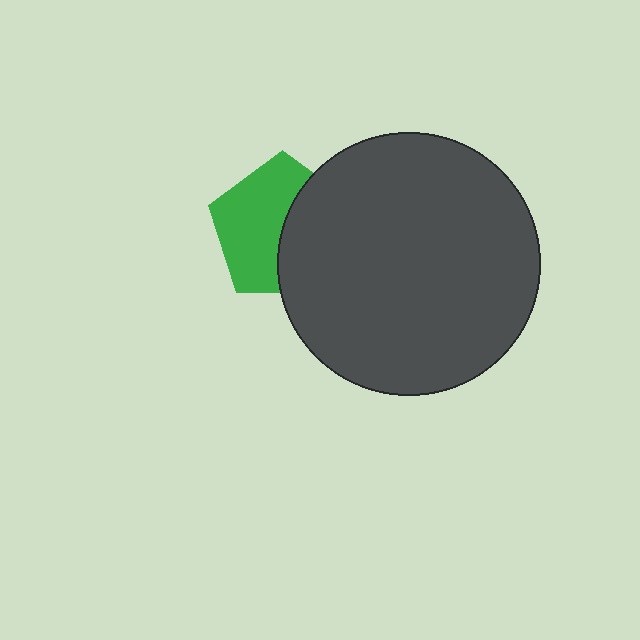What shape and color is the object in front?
The object in front is a dark gray circle.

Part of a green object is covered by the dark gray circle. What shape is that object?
It is a pentagon.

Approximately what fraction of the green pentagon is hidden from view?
Roughly 45% of the green pentagon is hidden behind the dark gray circle.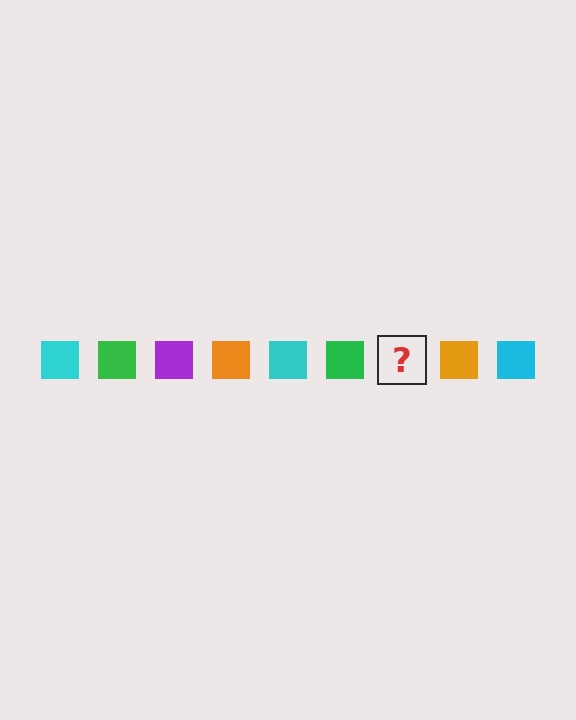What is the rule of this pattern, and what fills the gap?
The rule is that the pattern cycles through cyan, green, purple, orange squares. The gap should be filled with a purple square.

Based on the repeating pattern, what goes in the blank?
The blank should be a purple square.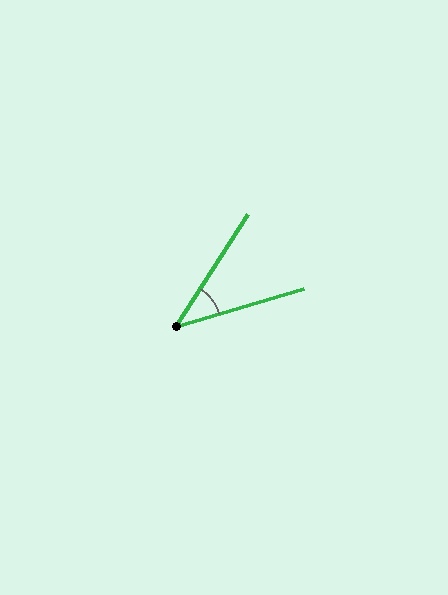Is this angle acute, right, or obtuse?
It is acute.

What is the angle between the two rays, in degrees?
Approximately 41 degrees.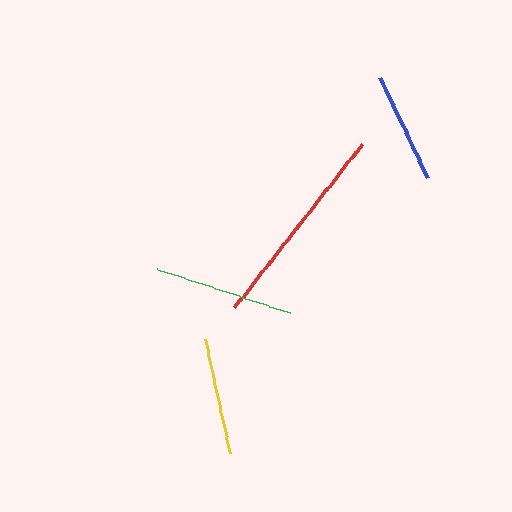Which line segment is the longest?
The red line is the longest at approximately 208 pixels.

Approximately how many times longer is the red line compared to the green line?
The red line is approximately 1.5 times the length of the green line.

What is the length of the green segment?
The green segment is approximately 140 pixels long.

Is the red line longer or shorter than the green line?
The red line is longer than the green line.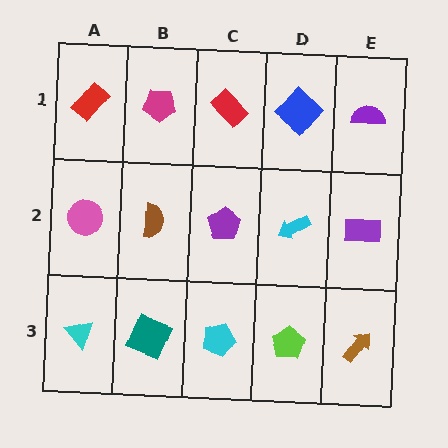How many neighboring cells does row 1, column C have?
3.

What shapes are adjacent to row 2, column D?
A blue diamond (row 1, column D), a lime pentagon (row 3, column D), a purple pentagon (row 2, column C), a purple rectangle (row 2, column E).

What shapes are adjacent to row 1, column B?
A brown semicircle (row 2, column B), a red rectangle (row 1, column A), a red rectangle (row 1, column C).